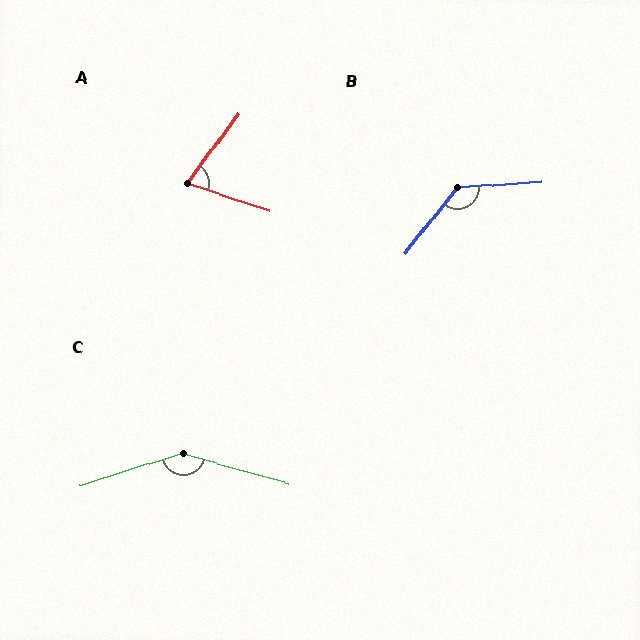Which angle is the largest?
C, at approximately 147 degrees.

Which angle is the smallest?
A, at approximately 72 degrees.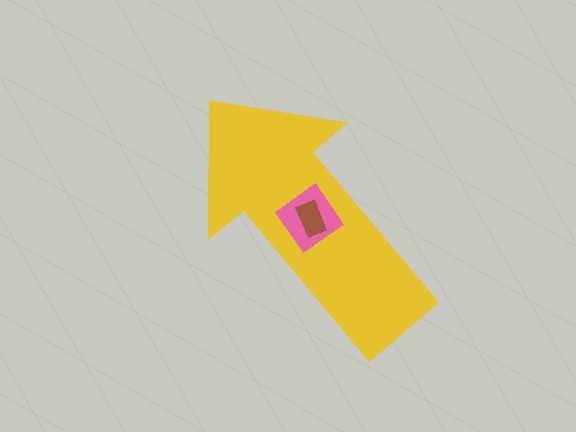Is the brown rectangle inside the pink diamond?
Yes.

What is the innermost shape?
The brown rectangle.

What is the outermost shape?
The yellow arrow.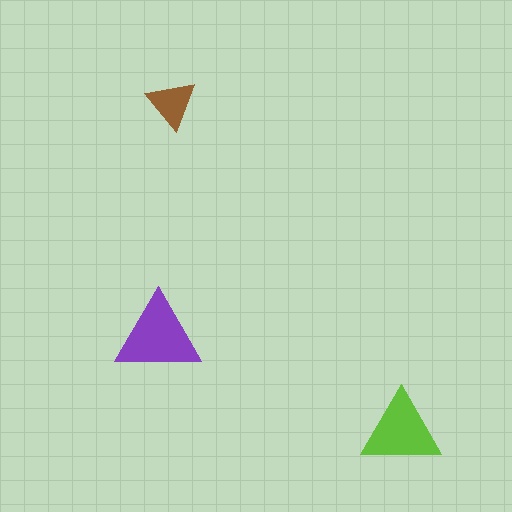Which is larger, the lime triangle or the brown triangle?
The lime one.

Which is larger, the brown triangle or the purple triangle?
The purple one.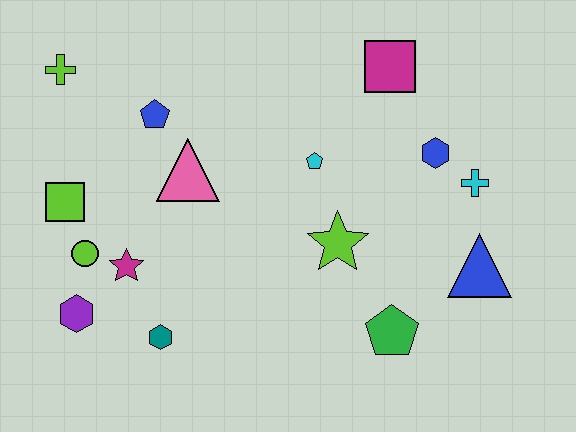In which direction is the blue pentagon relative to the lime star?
The blue pentagon is to the left of the lime star.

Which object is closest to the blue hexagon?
The cyan cross is closest to the blue hexagon.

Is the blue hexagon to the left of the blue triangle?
Yes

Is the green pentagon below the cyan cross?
Yes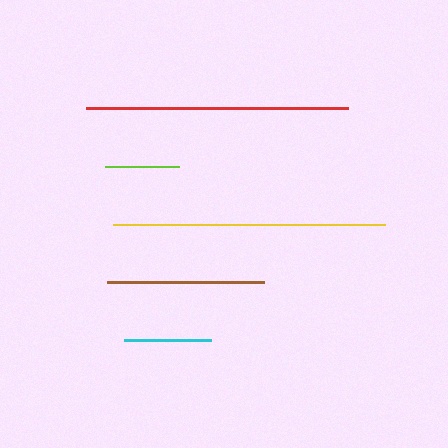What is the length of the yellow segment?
The yellow segment is approximately 272 pixels long.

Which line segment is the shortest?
The lime line is the shortest at approximately 74 pixels.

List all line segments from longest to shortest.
From longest to shortest: yellow, red, brown, cyan, lime.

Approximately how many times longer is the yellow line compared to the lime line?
The yellow line is approximately 3.7 times the length of the lime line.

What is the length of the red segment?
The red segment is approximately 261 pixels long.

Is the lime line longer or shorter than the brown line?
The brown line is longer than the lime line.